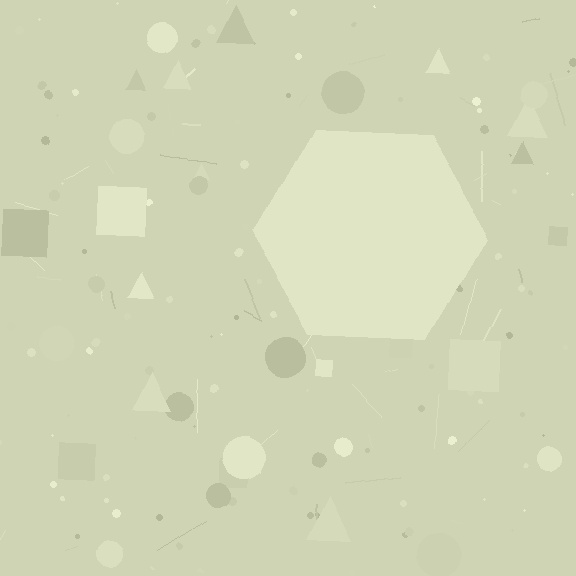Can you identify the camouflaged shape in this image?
The camouflaged shape is a hexagon.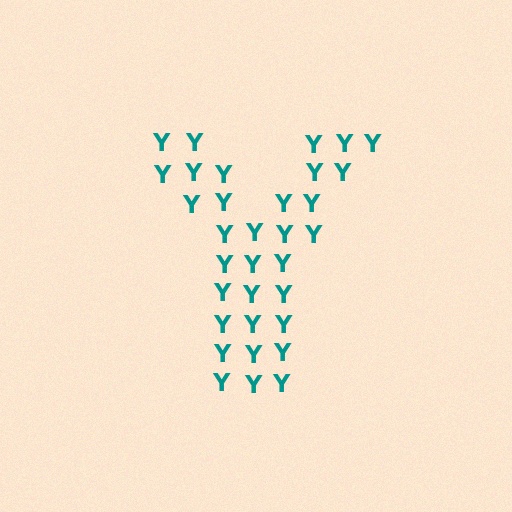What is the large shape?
The large shape is the letter Y.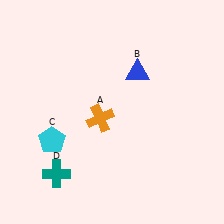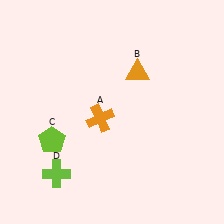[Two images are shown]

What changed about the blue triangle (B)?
In Image 1, B is blue. In Image 2, it changed to orange.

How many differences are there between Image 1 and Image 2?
There are 3 differences between the two images.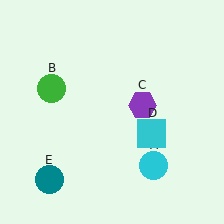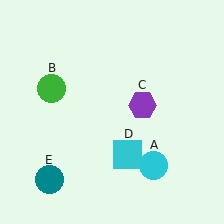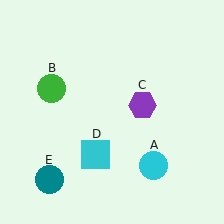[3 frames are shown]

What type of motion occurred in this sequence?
The cyan square (object D) rotated clockwise around the center of the scene.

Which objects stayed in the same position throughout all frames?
Cyan circle (object A) and green circle (object B) and purple hexagon (object C) and teal circle (object E) remained stationary.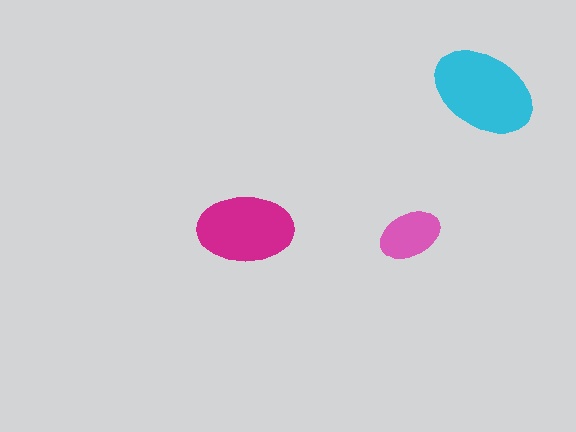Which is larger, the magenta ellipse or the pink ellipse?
The magenta one.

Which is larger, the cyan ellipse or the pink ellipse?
The cyan one.